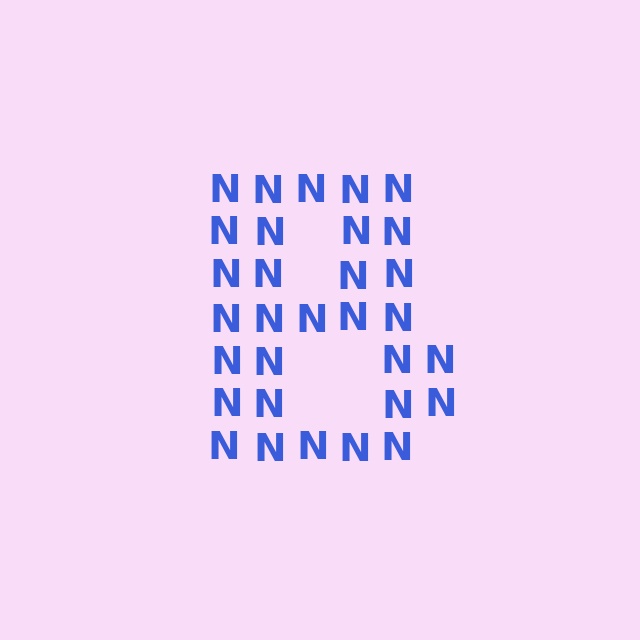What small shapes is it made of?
It is made of small letter N's.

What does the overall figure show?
The overall figure shows the letter B.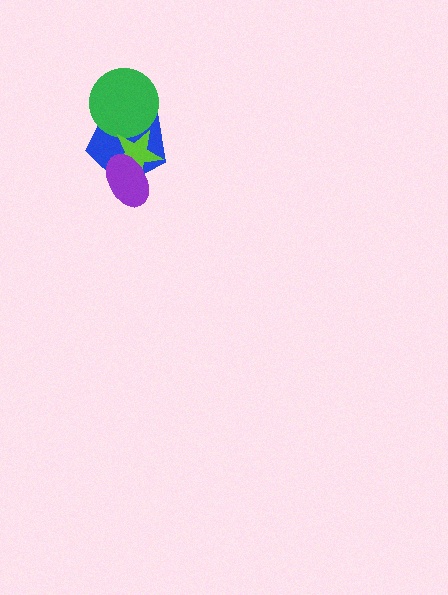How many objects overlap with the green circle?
2 objects overlap with the green circle.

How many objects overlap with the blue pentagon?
3 objects overlap with the blue pentagon.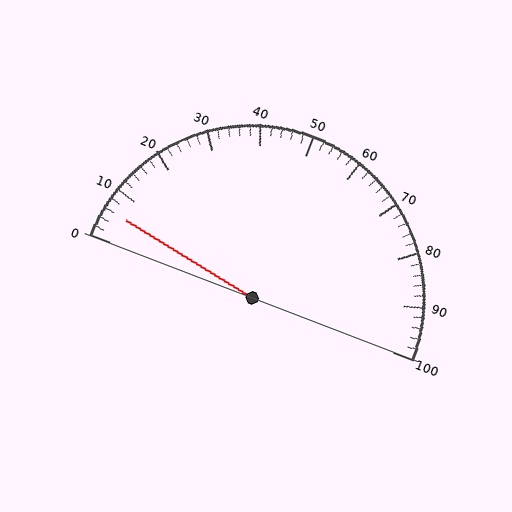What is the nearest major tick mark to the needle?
The nearest major tick mark is 10.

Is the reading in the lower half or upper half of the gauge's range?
The reading is in the lower half of the range (0 to 100).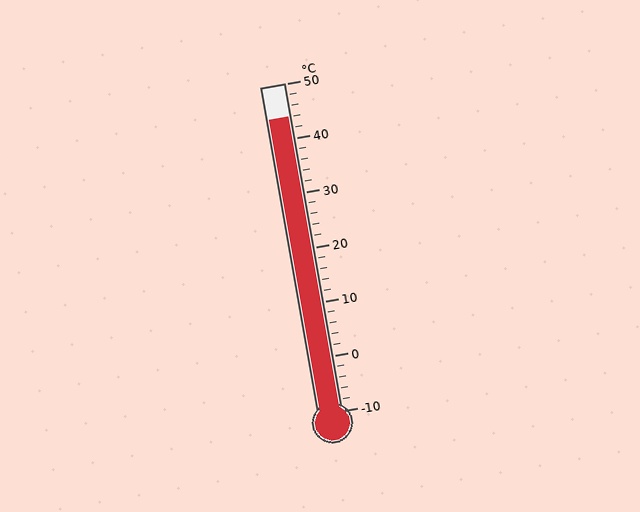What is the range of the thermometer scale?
The thermometer scale ranges from -10°C to 50°C.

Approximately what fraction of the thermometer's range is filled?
The thermometer is filled to approximately 90% of its range.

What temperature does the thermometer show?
The thermometer shows approximately 44°C.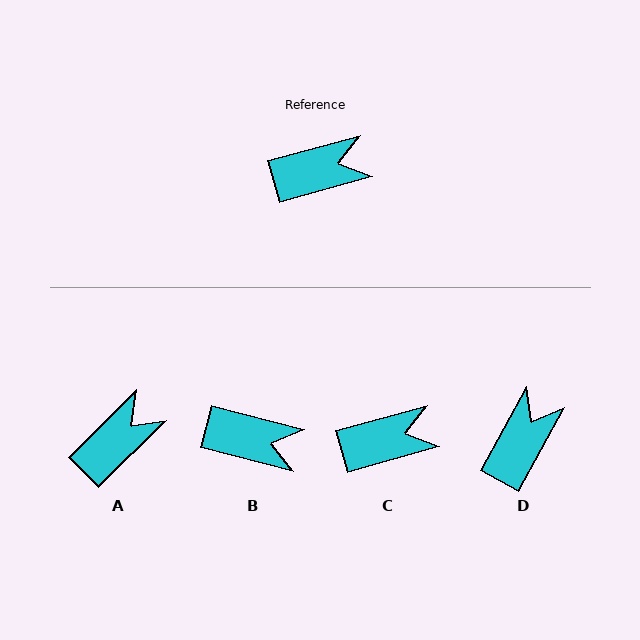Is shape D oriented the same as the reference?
No, it is off by about 45 degrees.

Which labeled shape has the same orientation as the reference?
C.